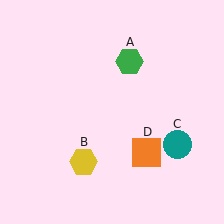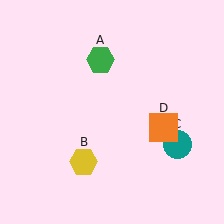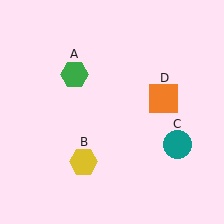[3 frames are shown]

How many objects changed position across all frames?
2 objects changed position: green hexagon (object A), orange square (object D).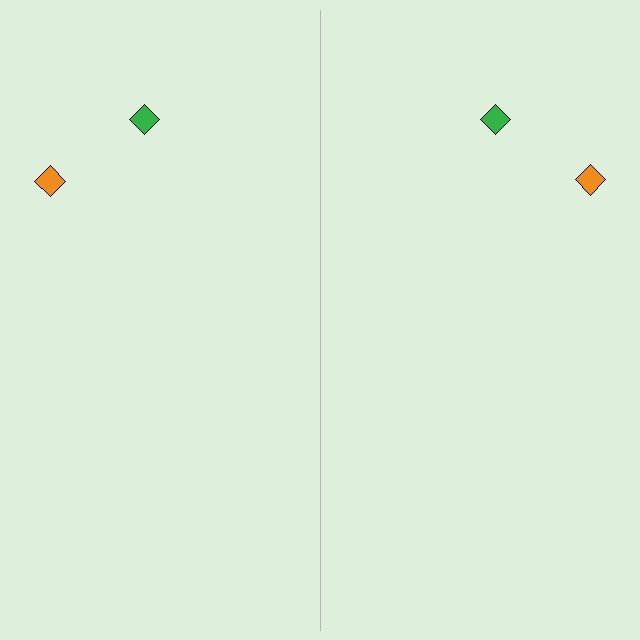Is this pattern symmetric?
Yes, this pattern has bilateral (reflection) symmetry.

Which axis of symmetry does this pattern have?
The pattern has a vertical axis of symmetry running through the center of the image.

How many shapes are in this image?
There are 4 shapes in this image.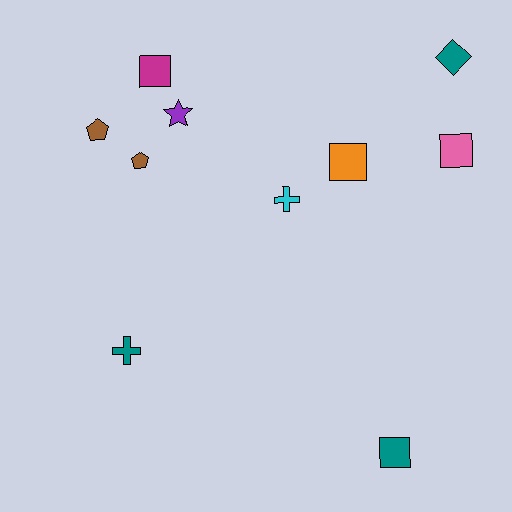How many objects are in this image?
There are 10 objects.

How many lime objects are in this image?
There are no lime objects.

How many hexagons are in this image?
There are no hexagons.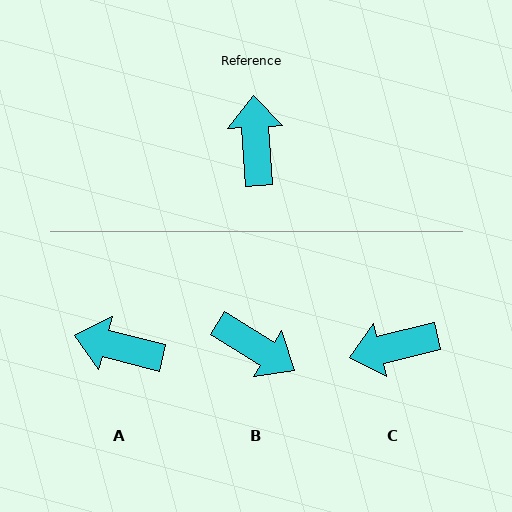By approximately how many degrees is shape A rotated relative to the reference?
Approximately 72 degrees counter-clockwise.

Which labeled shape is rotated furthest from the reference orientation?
B, about 125 degrees away.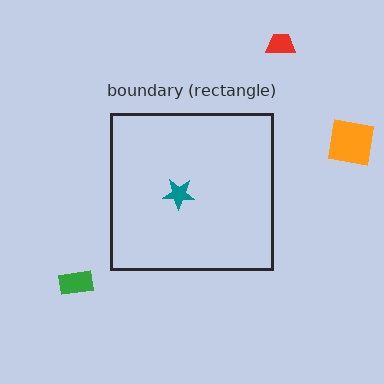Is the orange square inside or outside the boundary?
Outside.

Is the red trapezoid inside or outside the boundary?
Outside.